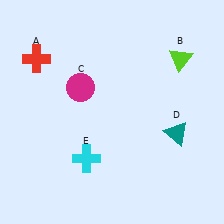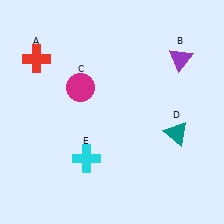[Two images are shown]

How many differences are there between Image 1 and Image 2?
There is 1 difference between the two images.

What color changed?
The triangle (B) changed from lime in Image 1 to purple in Image 2.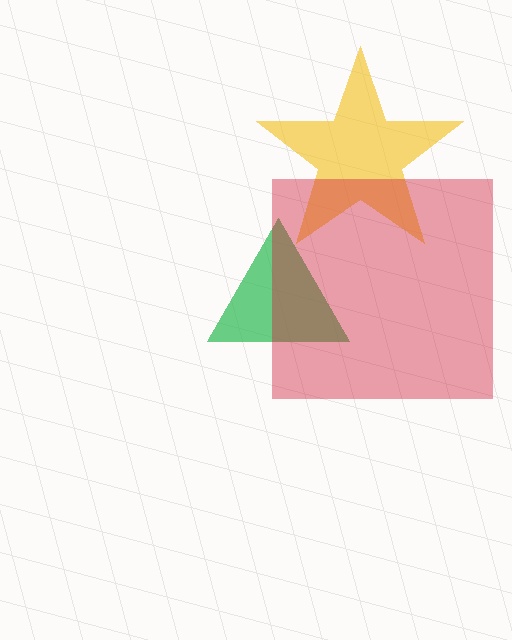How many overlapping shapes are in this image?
There are 3 overlapping shapes in the image.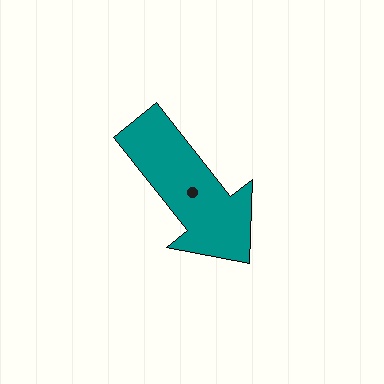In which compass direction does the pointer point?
Southeast.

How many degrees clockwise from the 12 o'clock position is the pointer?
Approximately 141 degrees.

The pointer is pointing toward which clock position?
Roughly 5 o'clock.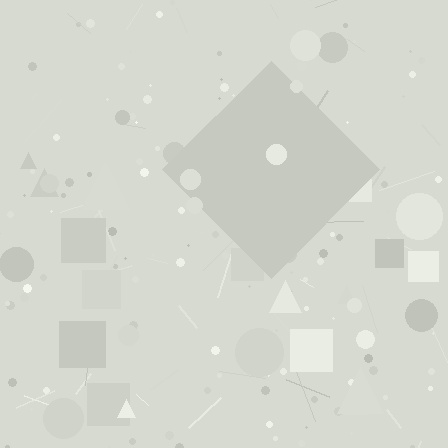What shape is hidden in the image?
A diamond is hidden in the image.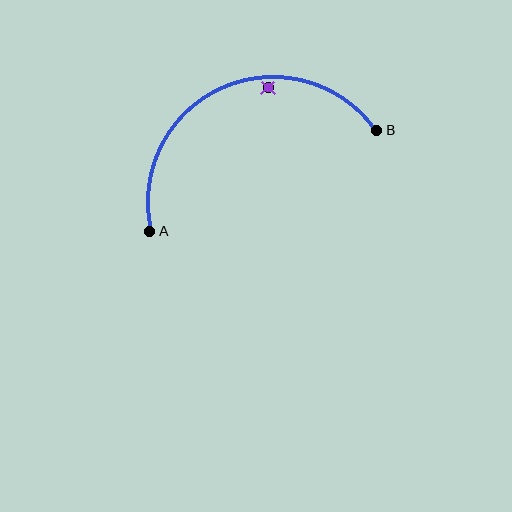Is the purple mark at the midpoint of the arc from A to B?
No — the purple mark does not lie on the arc at all. It sits slightly inside the curve.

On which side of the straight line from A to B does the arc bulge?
The arc bulges above the straight line connecting A and B.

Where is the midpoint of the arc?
The arc midpoint is the point on the curve farthest from the straight line joining A and B. It sits above that line.